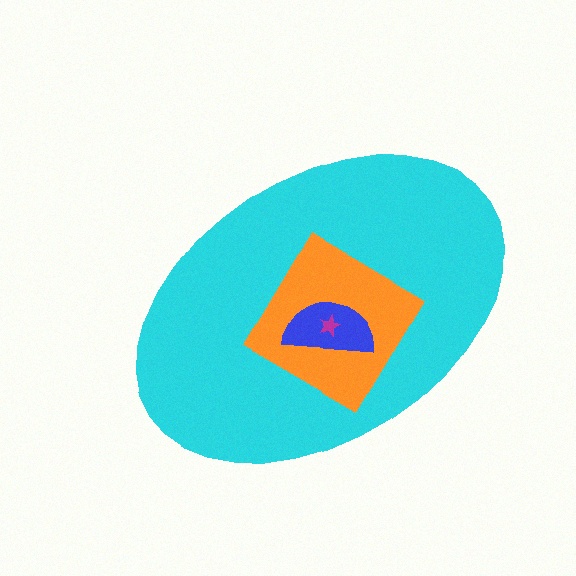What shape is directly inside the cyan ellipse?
The orange diamond.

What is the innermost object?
The magenta star.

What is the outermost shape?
The cyan ellipse.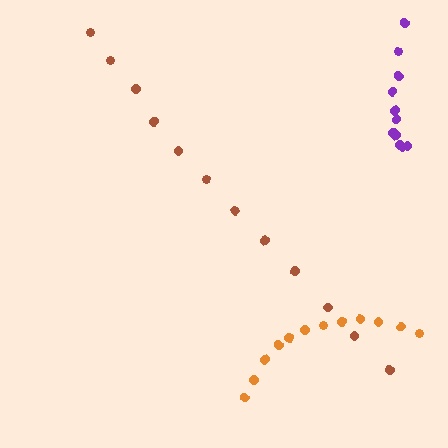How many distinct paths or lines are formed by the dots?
There are 3 distinct paths.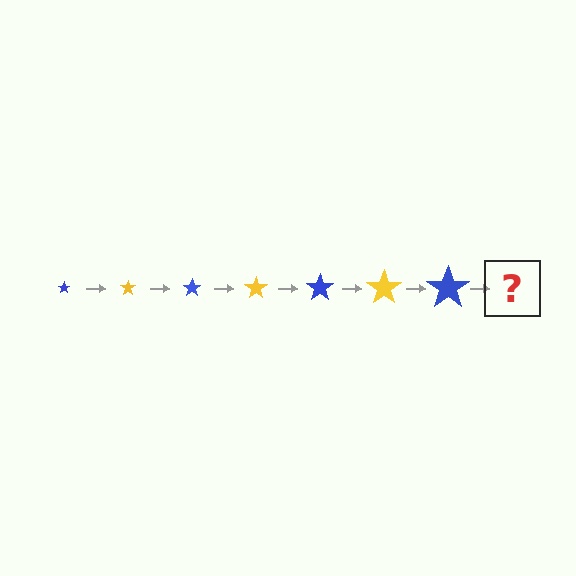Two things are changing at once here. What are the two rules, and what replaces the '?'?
The two rules are that the star grows larger each step and the color cycles through blue and yellow. The '?' should be a yellow star, larger than the previous one.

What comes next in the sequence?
The next element should be a yellow star, larger than the previous one.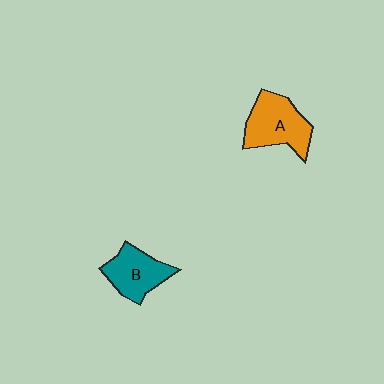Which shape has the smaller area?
Shape B (teal).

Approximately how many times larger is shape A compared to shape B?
Approximately 1.2 times.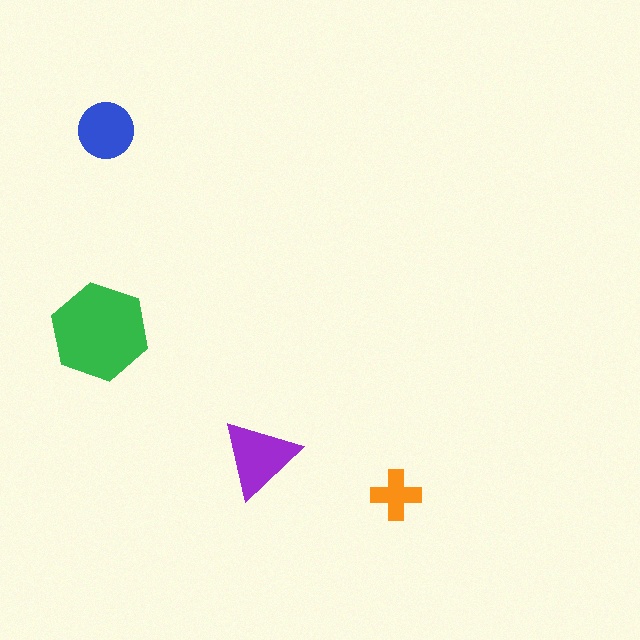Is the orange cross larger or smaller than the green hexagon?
Smaller.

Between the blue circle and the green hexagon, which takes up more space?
The green hexagon.